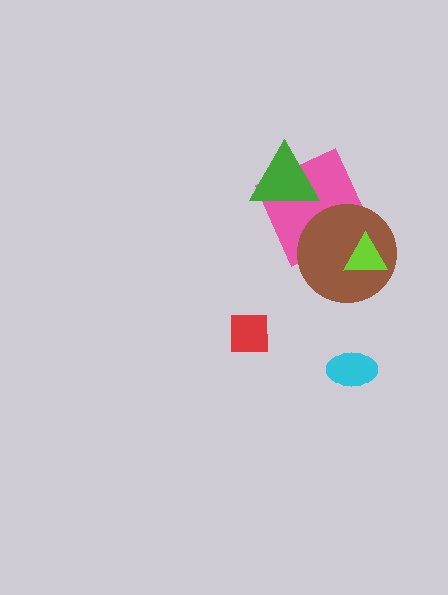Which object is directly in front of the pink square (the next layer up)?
The brown circle is directly in front of the pink square.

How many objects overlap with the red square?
0 objects overlap with the red square.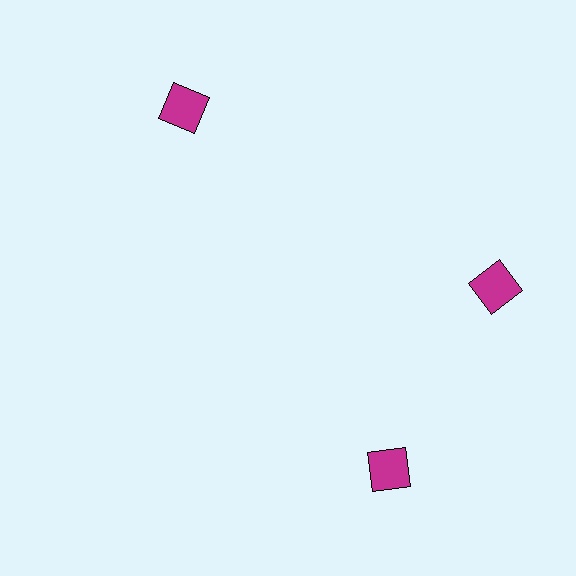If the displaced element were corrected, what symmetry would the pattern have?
It would have 3-fold rotational symmetry — the pattern would map onto itself every 120 degrees.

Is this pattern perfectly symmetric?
No. The 3 magenta squares are arranged in a ring, but one element near the 7 o'clock position is rotated out of alignment along the ring, breaking the 3-fold rotational symmetry.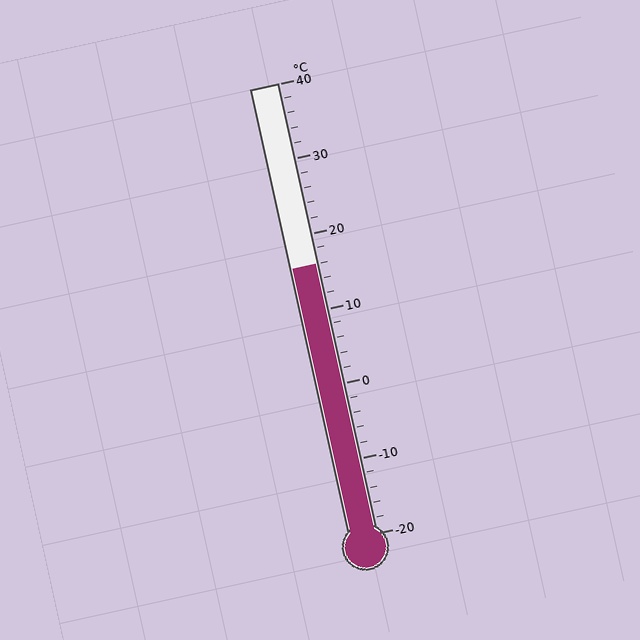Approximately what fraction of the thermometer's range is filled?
The thermometer is filled to approximately 60% of its range.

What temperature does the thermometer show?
The thermometer shows approximately 16°C.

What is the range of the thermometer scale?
The thermometer scale ranges from -20°C to 40°C.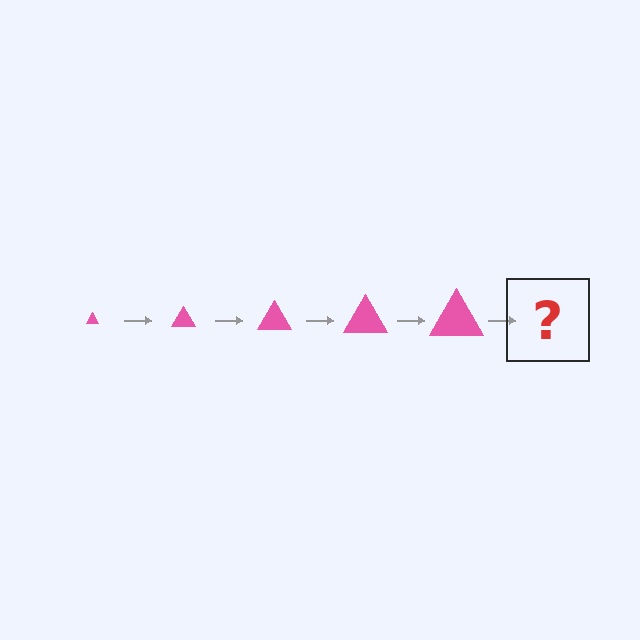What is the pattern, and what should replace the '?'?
The pattern is that the triangle gets progressively larger each step. The '?' should be a pink triangle, larger than the previous one.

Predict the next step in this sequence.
The next step is a pink triangle, larger than the previous one.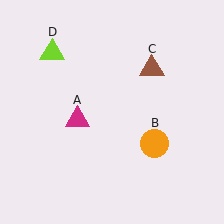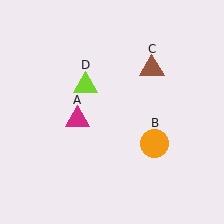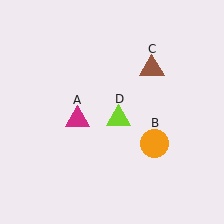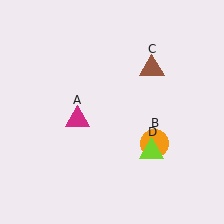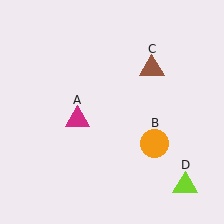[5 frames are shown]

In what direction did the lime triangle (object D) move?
The lime triangle (object D) moved down and to the right.